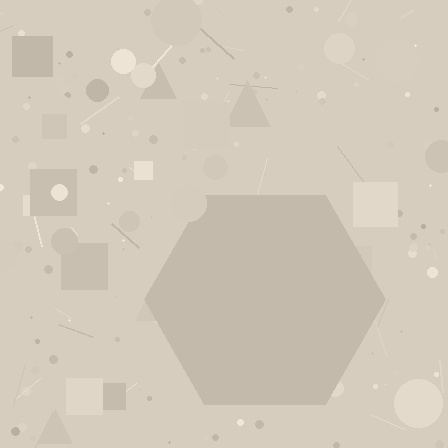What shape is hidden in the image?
A hexagon is hidden in the image.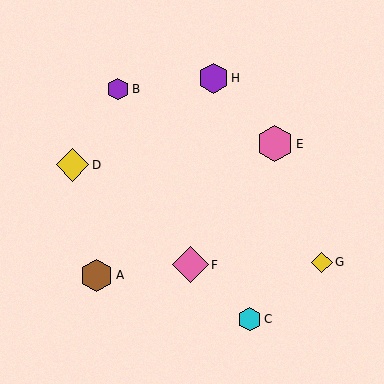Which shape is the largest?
The pink diamond (labeled F) is the largest.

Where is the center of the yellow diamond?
The center of the yellow diamond is at (322, 262).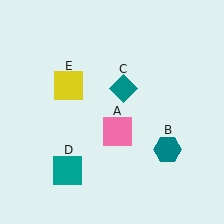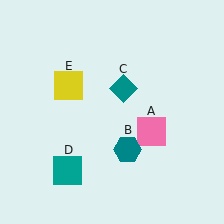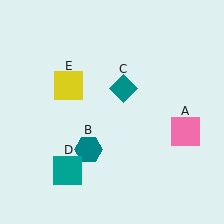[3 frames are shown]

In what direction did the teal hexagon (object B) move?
The teal hexagon (object B) moved left.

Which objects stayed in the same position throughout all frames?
Teal diamond (object C) and teal square (object D) and yellow square (object E) remained stationary.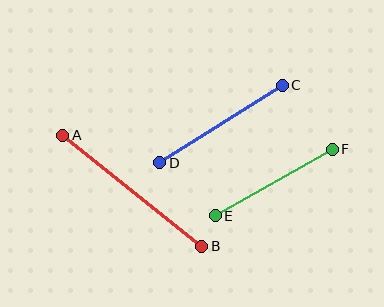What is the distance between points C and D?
The distance is approximately 145 pixels.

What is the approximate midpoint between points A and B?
The midpoint is at approximately (132, 191) pixels.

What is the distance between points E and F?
The distance is approximately 135 pixels.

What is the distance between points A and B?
The distance is approximately 177 pixels.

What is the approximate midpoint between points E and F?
The midpoint is at approximately (274, 182) pixels.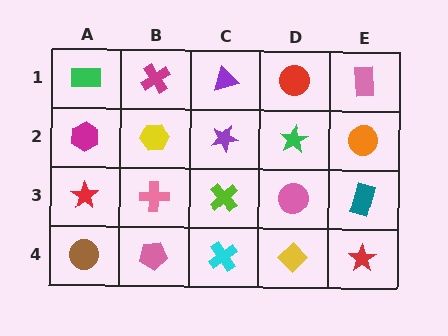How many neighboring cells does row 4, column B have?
3.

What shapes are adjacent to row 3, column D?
A green star (row 2, column D), a yellow diamond (row 4, column D), a lime cross (row 3, column C), a teal rectangle (row 3, column E).